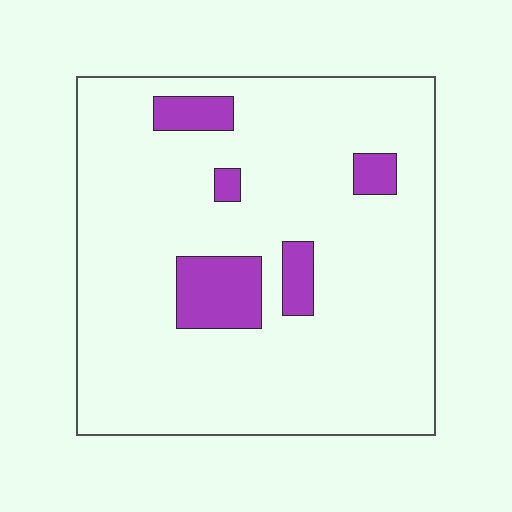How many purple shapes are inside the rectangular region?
5.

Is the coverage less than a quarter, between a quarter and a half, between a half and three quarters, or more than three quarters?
Less than a quarter.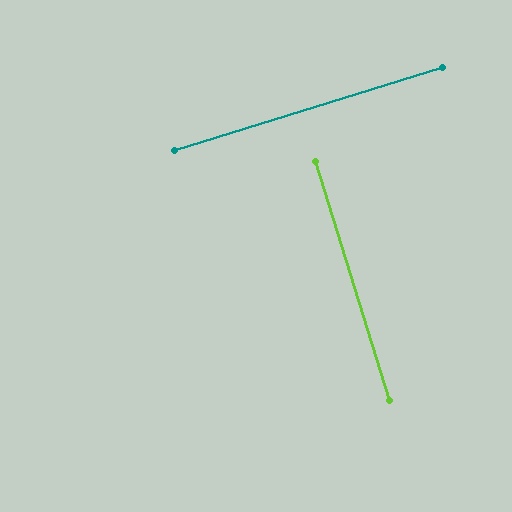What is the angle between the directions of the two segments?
Approximately 90 degrees.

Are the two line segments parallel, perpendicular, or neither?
Perpendicular — they meet at approximately 90°.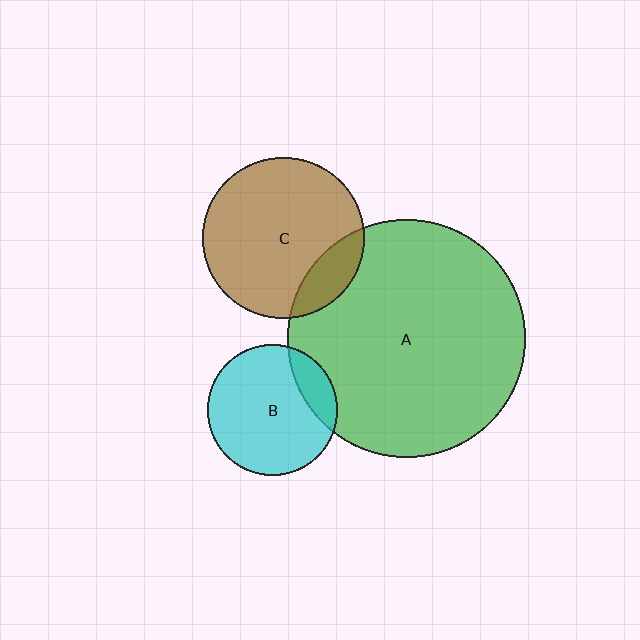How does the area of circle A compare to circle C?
Approximately 2.2 times.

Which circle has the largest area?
Circle A (green).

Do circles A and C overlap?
Yes.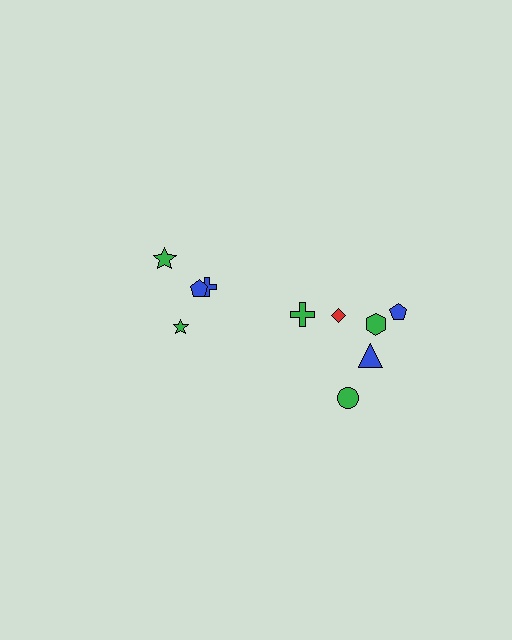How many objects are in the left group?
There are 4 objects.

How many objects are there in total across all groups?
There are 10 objects.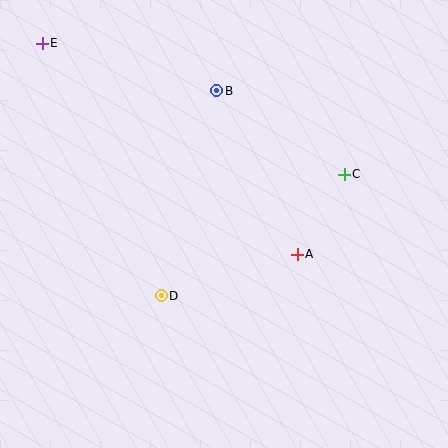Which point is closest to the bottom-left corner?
Point D is closest to the bottom-left corner.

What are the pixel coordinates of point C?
Point C is at (344, 174).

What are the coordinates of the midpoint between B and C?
The midpoint between B and C is at (280, 133).